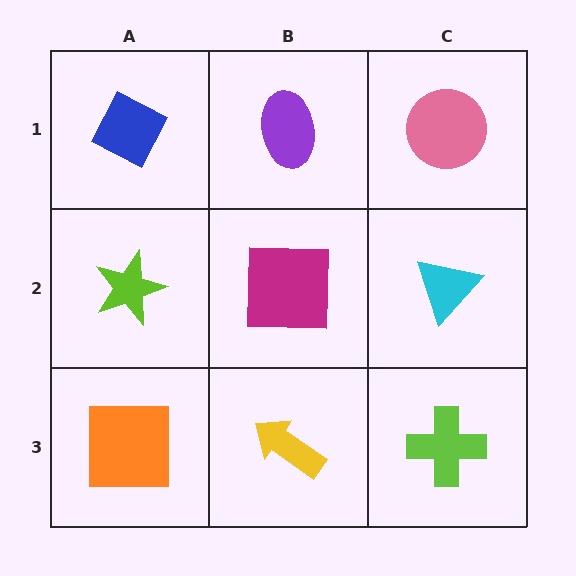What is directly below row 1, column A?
A lime star.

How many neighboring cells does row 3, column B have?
3.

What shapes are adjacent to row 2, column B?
A purple ellipse (row 1, column B), a yellow arrow (row 3, column B), a lime star (row 2, column A), a cyan triangle (row 2, column C).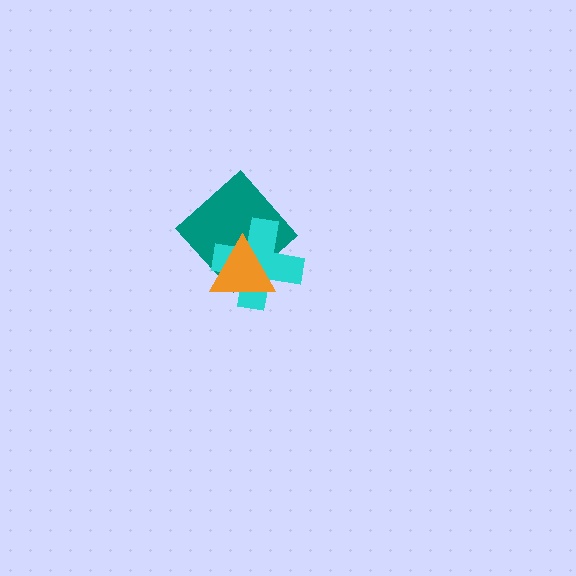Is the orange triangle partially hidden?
No, no other shape covers it.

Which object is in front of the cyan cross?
The orange triangle is in front of the cyan cross.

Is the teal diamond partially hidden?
Yes, it is partially covered by another shape.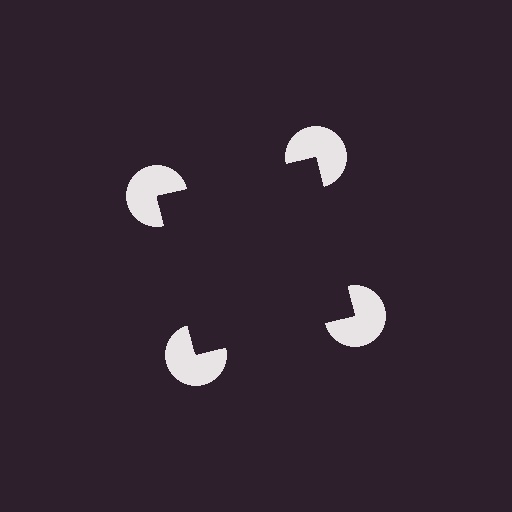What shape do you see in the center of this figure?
An illusory square — its edges are inferred from the aligned wedge cuts in the pac-man discs, not physically drawn.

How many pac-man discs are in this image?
There are 4 — one at each vertex of the illusory square.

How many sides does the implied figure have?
4 sides.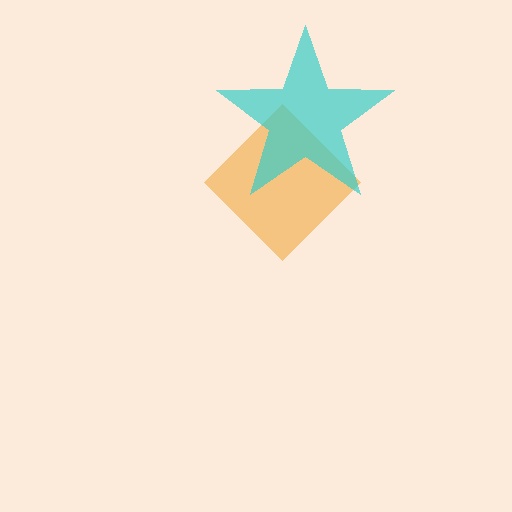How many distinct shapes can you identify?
There are 2 distinct shapes: an orange diamond, a cyan star.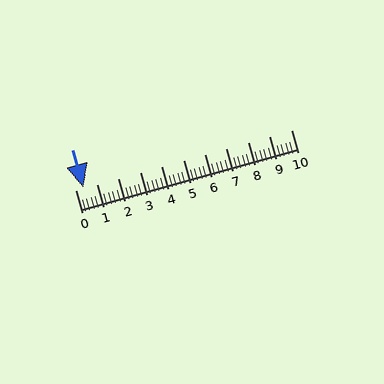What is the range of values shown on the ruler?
The ruler shows values from 0 to 10.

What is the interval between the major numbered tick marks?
The major tick marks are spaced 1 units apart.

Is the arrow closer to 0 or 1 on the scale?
The arrow is closer to 0.